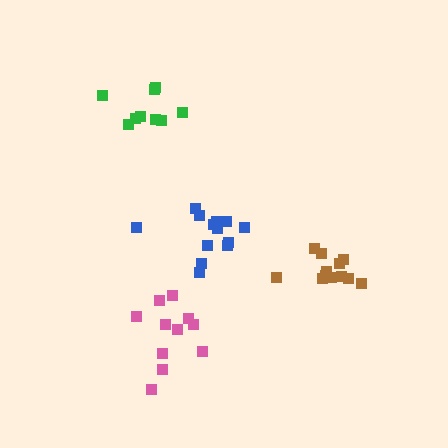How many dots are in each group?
Group 1: 13 dots, Group 2: 9 dots, Group 3: 11 dots, Group 4: 13 dots (46 total).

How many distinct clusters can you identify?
There are 4 distinct clusters.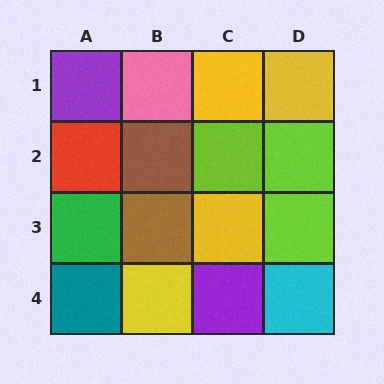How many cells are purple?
2 cells are purple.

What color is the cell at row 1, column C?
Yellow.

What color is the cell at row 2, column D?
Lime.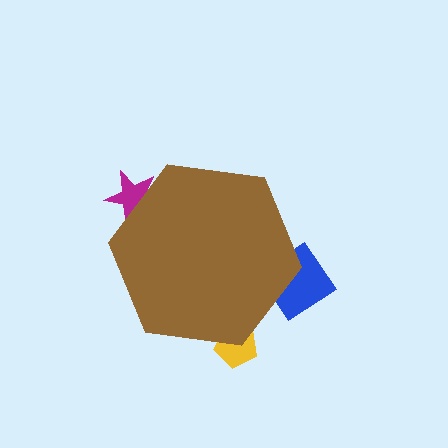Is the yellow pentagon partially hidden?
Yes, the yellow pentagon is partially hidden behind the brown hexagon.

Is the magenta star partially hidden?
Yes, the magenta star is partially hidden behind the brown hexagon.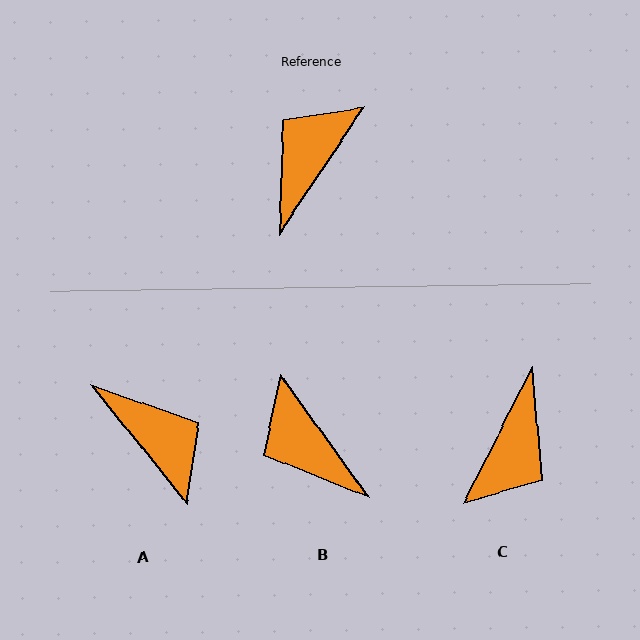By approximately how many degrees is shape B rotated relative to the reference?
Approximately 70 degrees counter-clockwise.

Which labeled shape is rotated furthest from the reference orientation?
C, about 173 degrees away.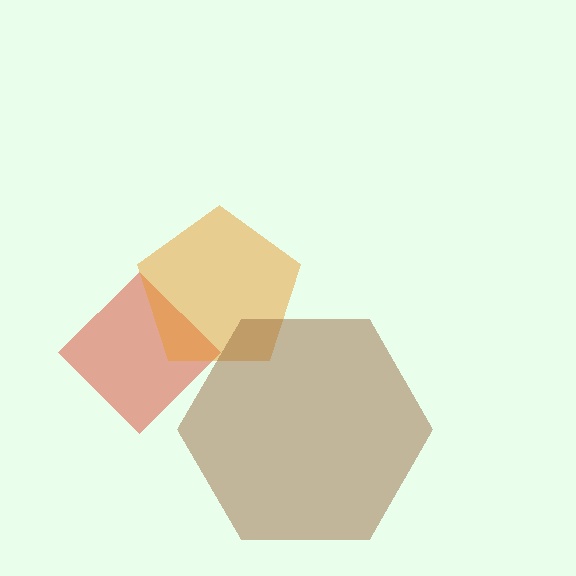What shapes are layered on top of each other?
The layered shapes are: a red diamond, an orange pentagon, a brown hexagon.